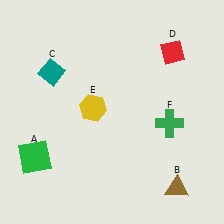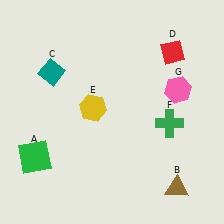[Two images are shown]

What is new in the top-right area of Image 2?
A pink hexagon (G) was added in the top-right area of Image 2.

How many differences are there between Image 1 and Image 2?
There is 1 difference between the two images.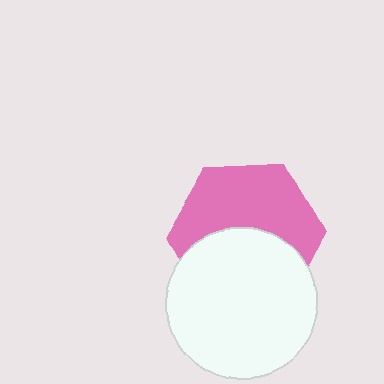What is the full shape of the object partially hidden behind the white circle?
The partially hidden object is a pink hexagon.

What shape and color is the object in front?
The object in front is a white circle.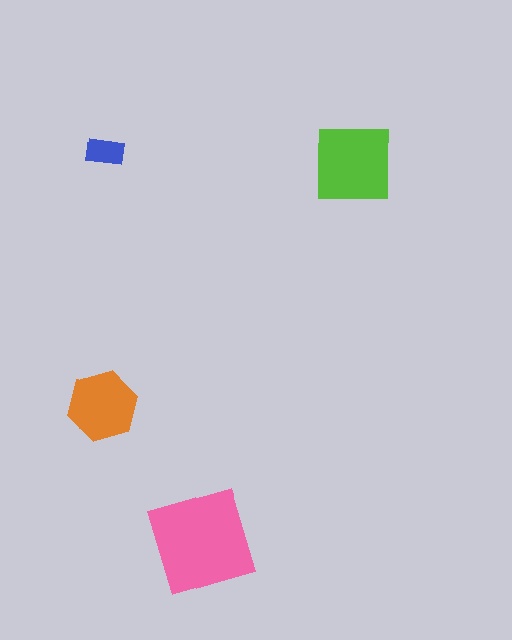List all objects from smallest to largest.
The blue rectangle, the orange hexagon, the lime square, the pink diamond.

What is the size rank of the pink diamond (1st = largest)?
1st.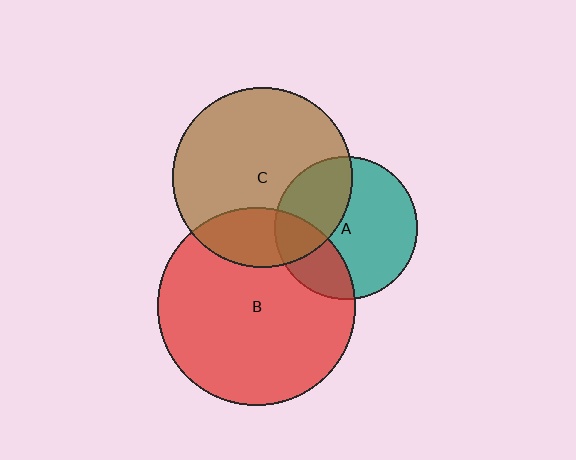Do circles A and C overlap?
Yes.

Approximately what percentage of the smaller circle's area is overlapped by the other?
Approximately 35%.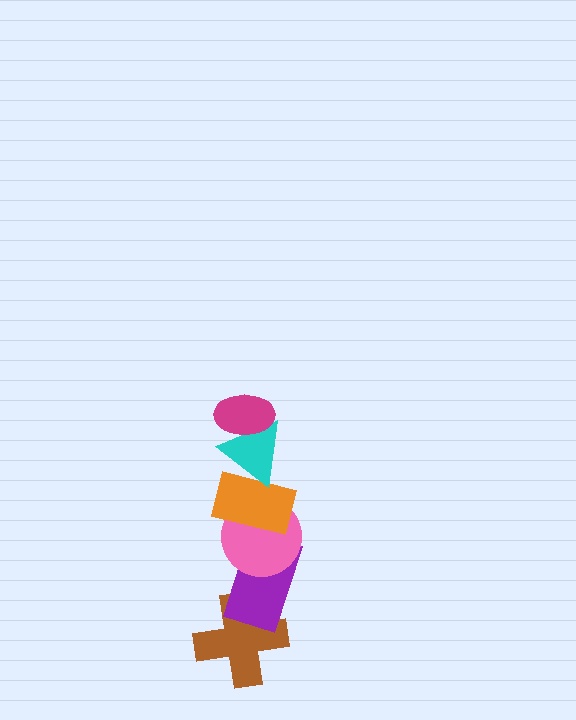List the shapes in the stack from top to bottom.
From top to bottom: the magenta ellipse, the cyan triangle, the orange rectangle, the pink circle, the purple rectangle, the brown cross.